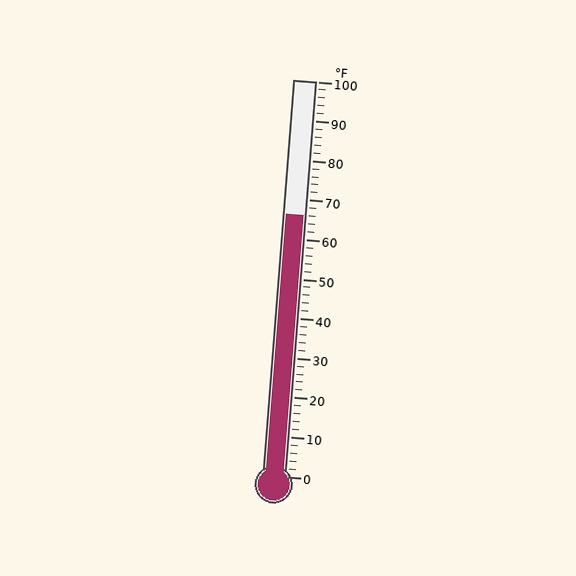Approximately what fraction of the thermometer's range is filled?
The thermometer is filled to approximately 65% of its range.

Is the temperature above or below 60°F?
The temperature is above 60°F.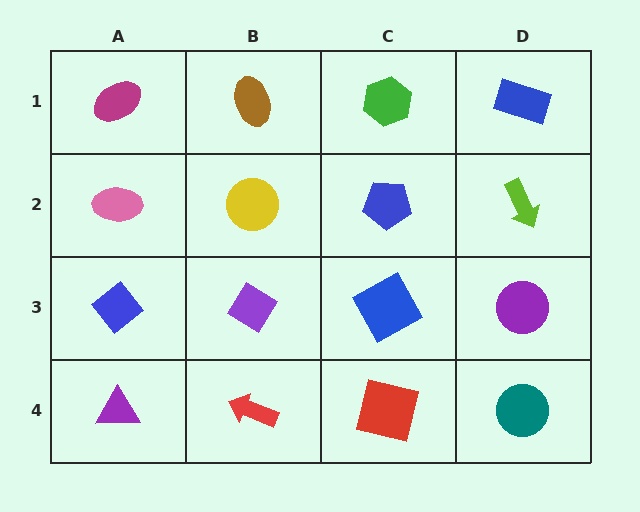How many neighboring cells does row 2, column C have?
4.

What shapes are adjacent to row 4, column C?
A blue square (row 3, column C), a red arrow (row 4, column B), a teal circle (row 4, column D).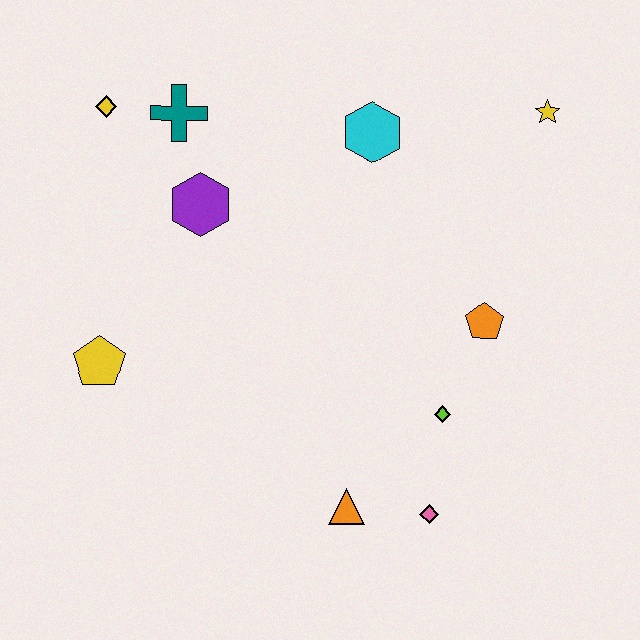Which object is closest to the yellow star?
The cyan hexagon is closest to the yellow star.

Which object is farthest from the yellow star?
The yellow pentagon is farthest from the yellow star.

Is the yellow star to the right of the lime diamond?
Yes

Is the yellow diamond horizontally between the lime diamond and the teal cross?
No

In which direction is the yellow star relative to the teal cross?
The yellow star is to the right of the teal cross.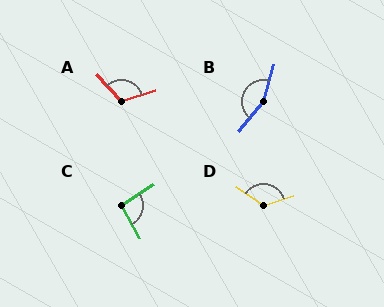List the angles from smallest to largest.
C (94°), A (115°), D (128°), B (156°).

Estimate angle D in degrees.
Approximately 128 degrees.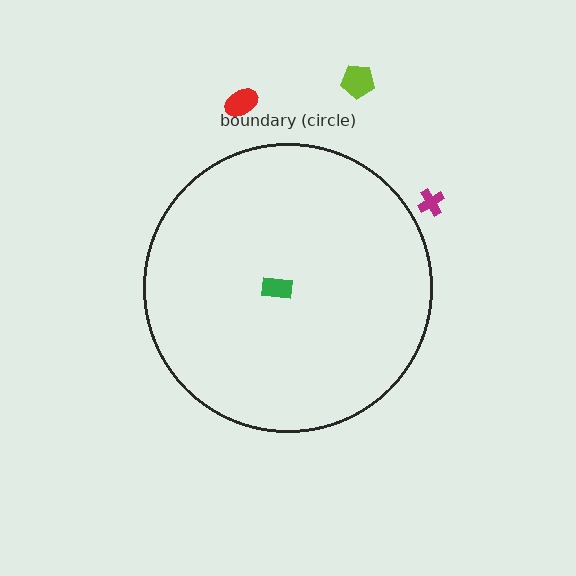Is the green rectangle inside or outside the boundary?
Inside.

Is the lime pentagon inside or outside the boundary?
Outside.